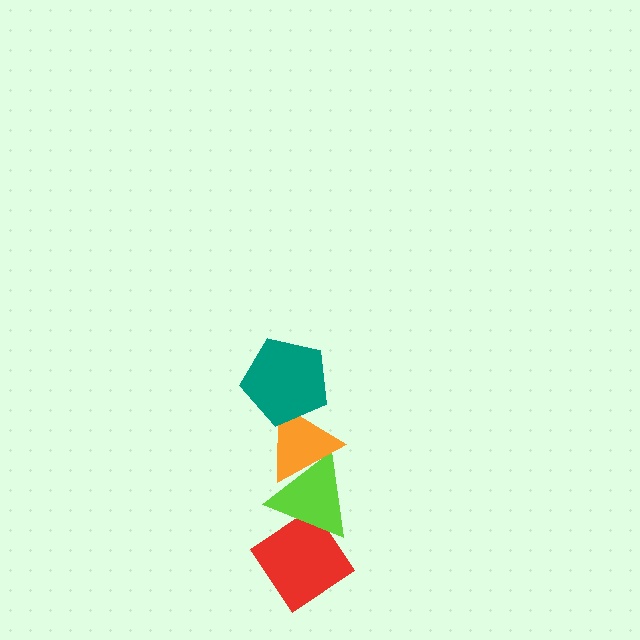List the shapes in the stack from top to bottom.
From top to bottom: the teal pentagon, the orange triangle, the lime triangle, the red diamond.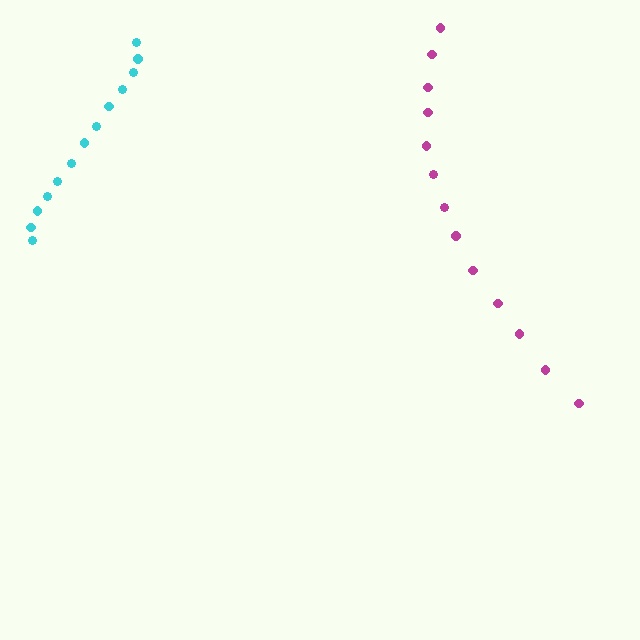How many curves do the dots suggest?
There are 2 distinct paths.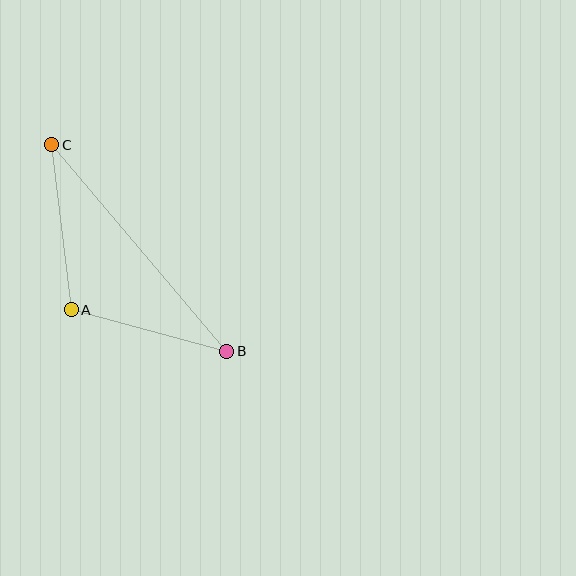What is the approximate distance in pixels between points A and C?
The distance between A and C is approximately 166 pixels.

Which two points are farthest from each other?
Points B and C are farthest from each other.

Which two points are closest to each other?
Points A and B are closest to each other.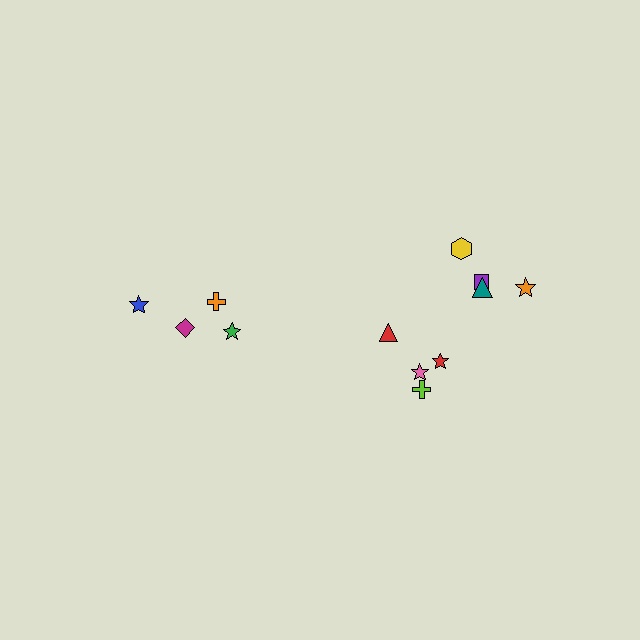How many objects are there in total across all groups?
There are 12 objects.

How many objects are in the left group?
There are 4 objects.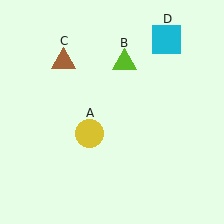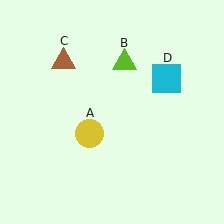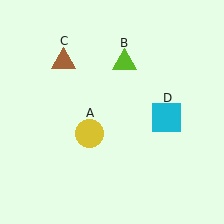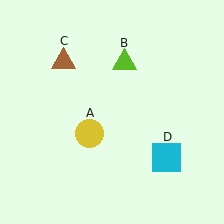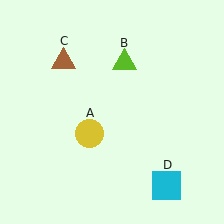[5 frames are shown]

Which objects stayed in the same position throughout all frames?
Yellow circle (object A) and lime triangle (object B) and brown triangle (object C) remained stationary.